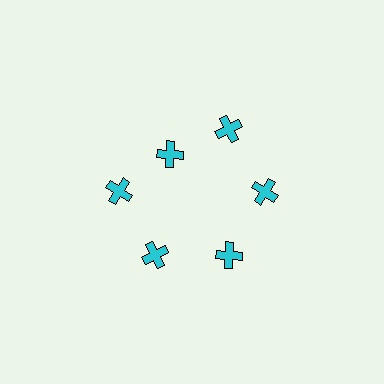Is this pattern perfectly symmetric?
No. The 6 cyan crosses are arranged in a ring, but one element near the 11 o'clock position is pulled inward toward the center, breaking the 6-fold rotational symmetry.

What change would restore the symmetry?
The symmetry would be restored by moving it outward, back onto the ring so that all 6 crosses sit at equal angles and equal distance from the center.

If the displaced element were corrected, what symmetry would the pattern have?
It would have 6-fold rotational symmetry — the pattern would map onto itself every 60 degrees.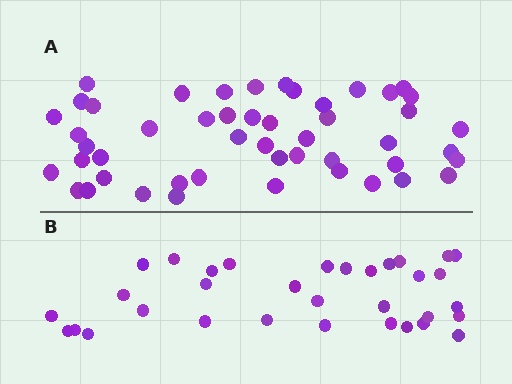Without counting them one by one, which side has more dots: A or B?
Region A (the top region) has more dots.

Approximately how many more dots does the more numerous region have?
Region A has approximately 15 more dots than region B.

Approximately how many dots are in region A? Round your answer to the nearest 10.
About 50 dots. (The exact count is 49, which rounds to 50.)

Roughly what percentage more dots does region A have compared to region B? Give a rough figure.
About 50% more.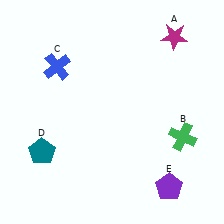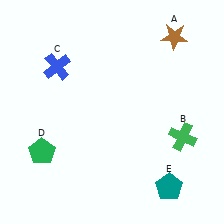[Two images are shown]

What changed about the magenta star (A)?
In Image 1, A is magenta. In Image 2, it changed to brown.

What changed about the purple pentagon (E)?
In Image 1, E is purple. In Image 2, it changed to teal.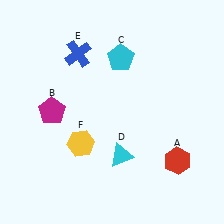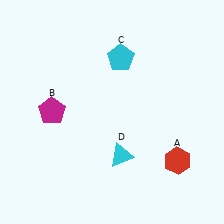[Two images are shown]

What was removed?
The yellow hexagon (F), the blue cross (E) were removed in Image 2.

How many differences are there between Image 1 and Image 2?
There are 2 differences between the two images.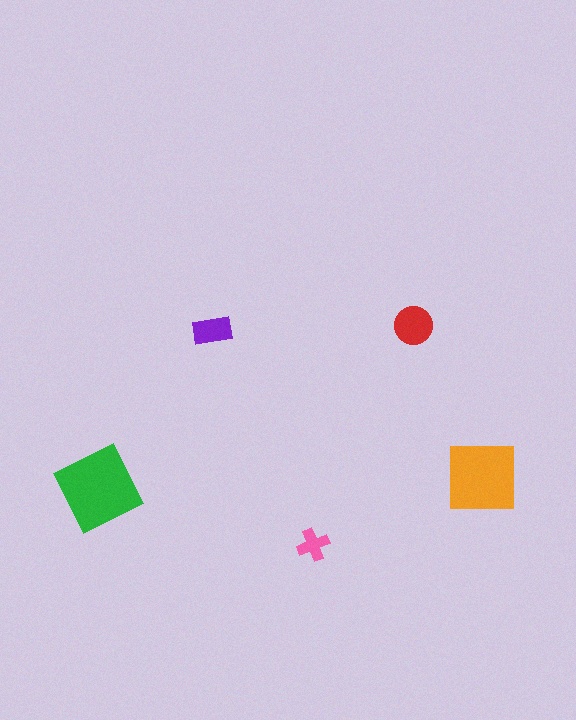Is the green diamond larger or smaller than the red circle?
Larger.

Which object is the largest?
The green diamond.